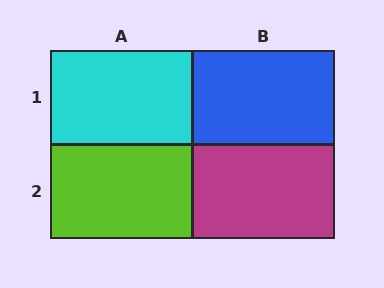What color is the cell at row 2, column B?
Magenta.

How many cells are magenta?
1 cell is magenta.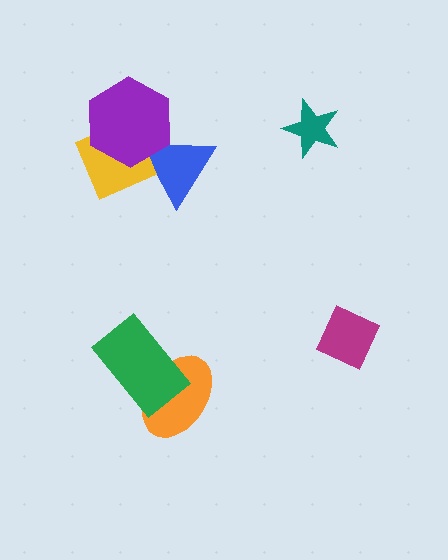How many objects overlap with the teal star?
0 objects overlap with the teal star.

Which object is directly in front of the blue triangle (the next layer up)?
The yellow diamond is directly in front of the blue triangle.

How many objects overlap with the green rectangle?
1 object overlaps with the green rectangle.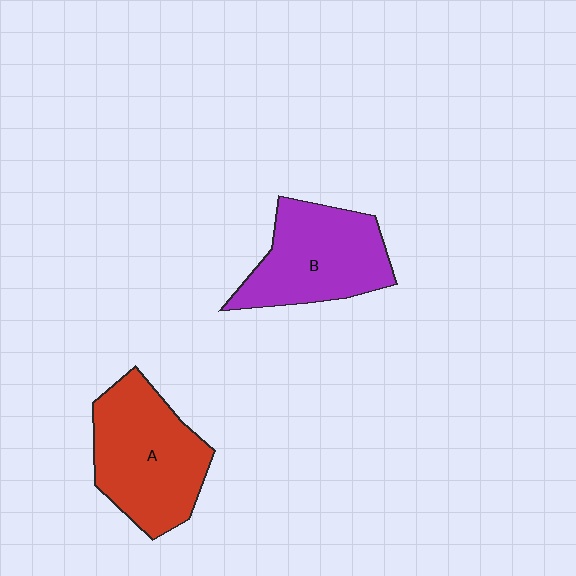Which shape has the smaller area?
Shape B (purple).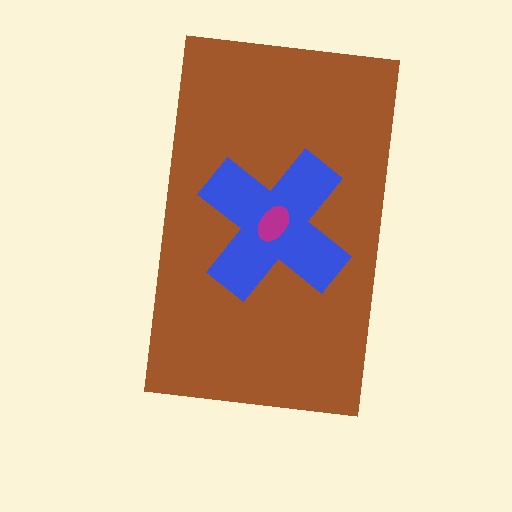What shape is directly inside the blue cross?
The magenta ellipse.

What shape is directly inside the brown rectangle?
The blue cross.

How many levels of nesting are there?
3.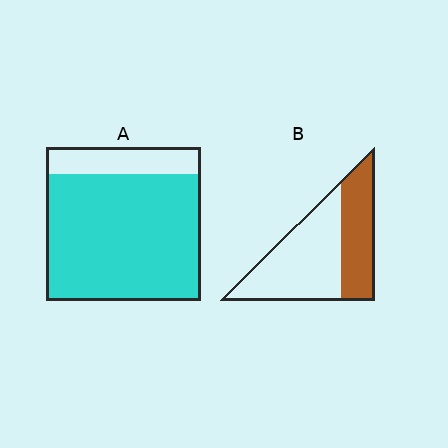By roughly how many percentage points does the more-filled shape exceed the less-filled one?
By roughly 45 percentage points (A over B).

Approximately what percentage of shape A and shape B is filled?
A is approximately 80% and B is approximately 40%.